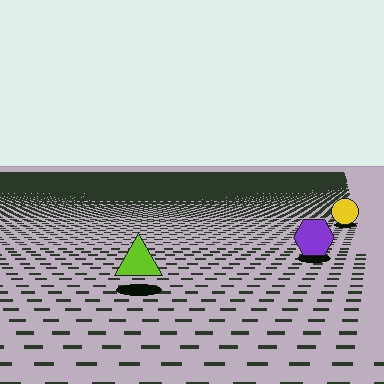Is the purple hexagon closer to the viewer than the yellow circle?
Yes. The purple hexagon is closer — you can tell from the texture gradient: the ground texture is coarser near it.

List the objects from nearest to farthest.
From nearest to farthest: the lime triangle, the purple hexagon, the yellow circle.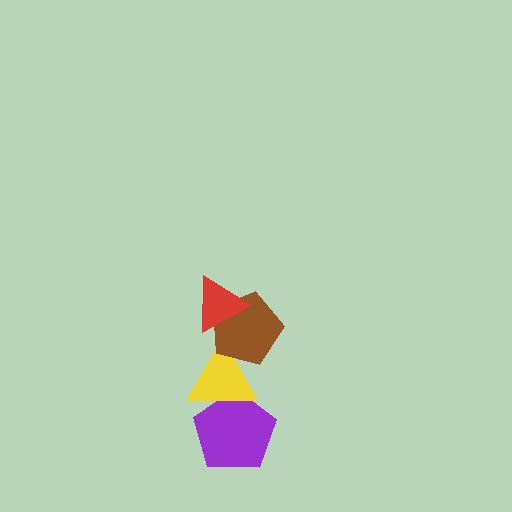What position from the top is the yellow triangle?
The yellow triangle is 3rd from the top.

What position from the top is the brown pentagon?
The brown pentagon is 2nd from the top.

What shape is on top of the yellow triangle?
The brown pentagon is on top of the yellow triangle.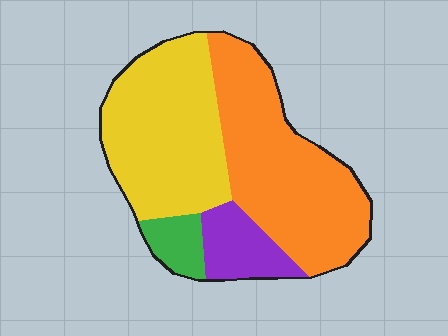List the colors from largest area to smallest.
From largest to smallest: orange, yellow, purple, green.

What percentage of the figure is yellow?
Yellow takes up between a third and a half of the figure.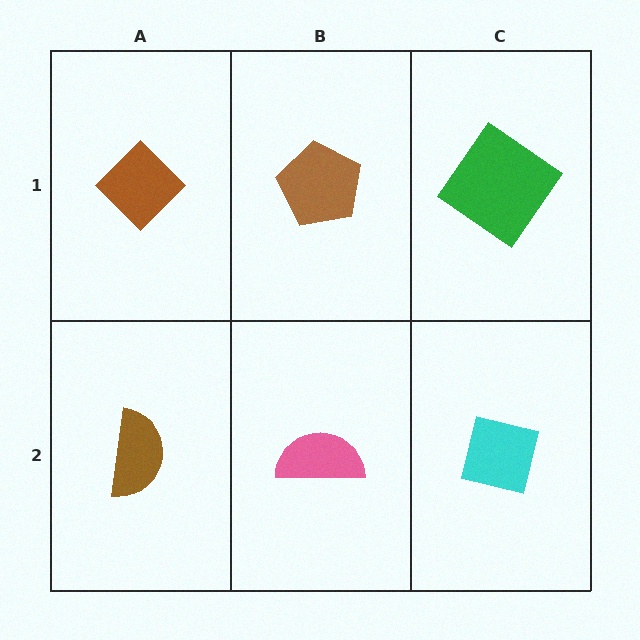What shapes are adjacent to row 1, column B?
A pink semicircle (row 2, column B), a brown diamond (row 1, column A), a green diamond (row 1, column C).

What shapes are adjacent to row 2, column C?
A green diamond (row 1, column C), a pink semicircle (row 2, column B).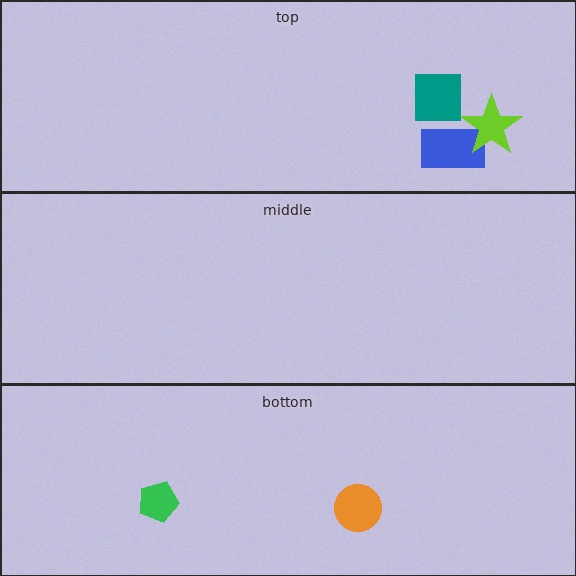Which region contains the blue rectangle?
The top region.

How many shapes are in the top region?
3.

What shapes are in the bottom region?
The orange circle, the green pentagon.